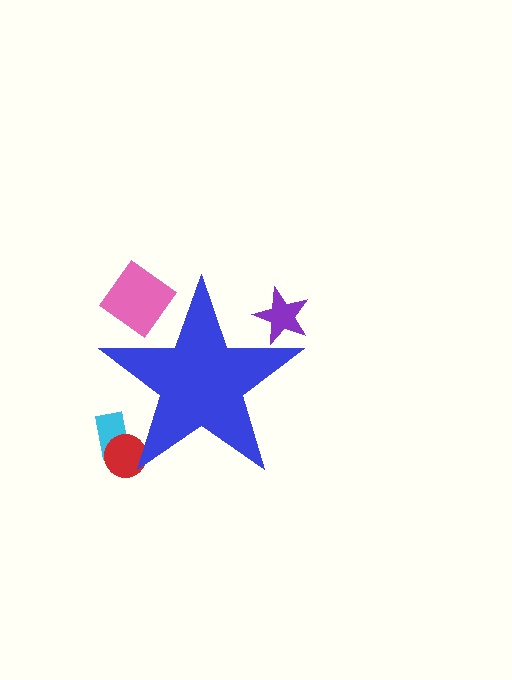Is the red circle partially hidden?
Yes, the red circle is partially hidden behind the blue star.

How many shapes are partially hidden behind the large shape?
4 shapes are partially hidden.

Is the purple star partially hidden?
Yes, the purple star is partially hidden behind the blue star.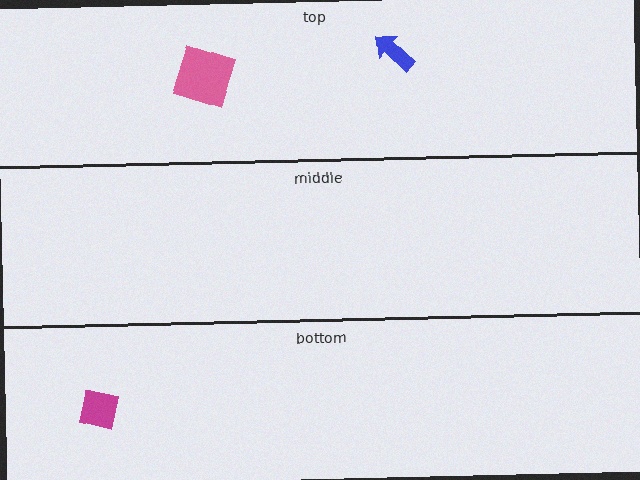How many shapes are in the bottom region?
1.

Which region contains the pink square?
The top region.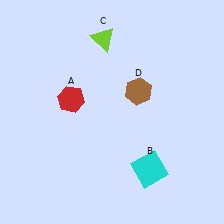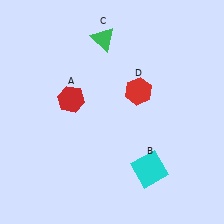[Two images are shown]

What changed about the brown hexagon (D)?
In Image 1, D is brown. In Image 2, it changed to red.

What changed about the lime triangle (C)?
In Image 1, C is lime. In Image 2, it changed to green.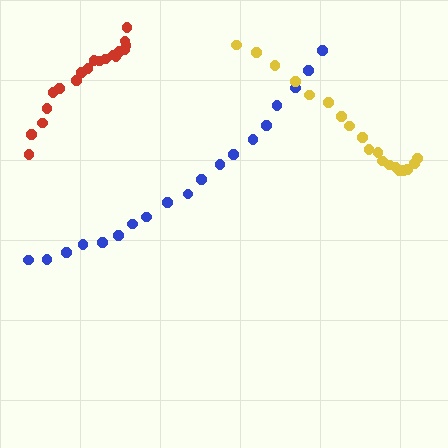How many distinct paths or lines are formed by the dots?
There are 3 distinct paths.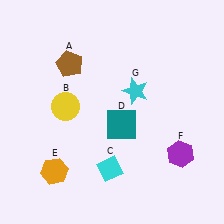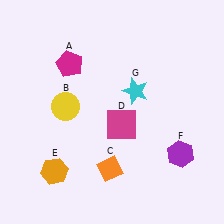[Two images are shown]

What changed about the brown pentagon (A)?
In Image 1, A is brown. In Image 2, it changed to magenta.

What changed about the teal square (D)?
In Image 1, D is teal. In Image 2, it changed to magenta.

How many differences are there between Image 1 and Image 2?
There are 3 differences between the two images.